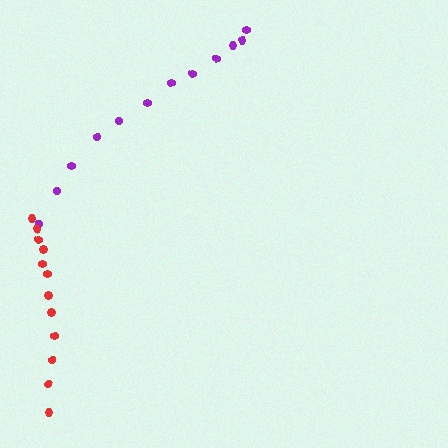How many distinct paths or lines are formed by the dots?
There are 2 distinct paths.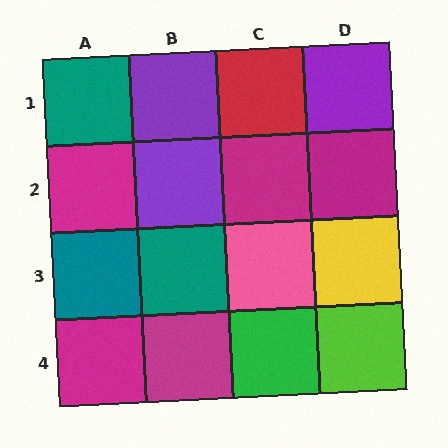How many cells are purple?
3 cells are purple.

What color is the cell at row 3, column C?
Pink.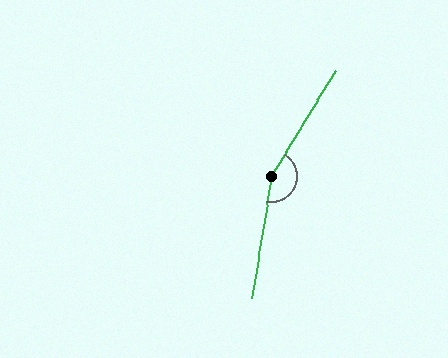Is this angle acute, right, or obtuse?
It is obtuse.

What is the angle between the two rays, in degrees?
Approximately 158 degrees.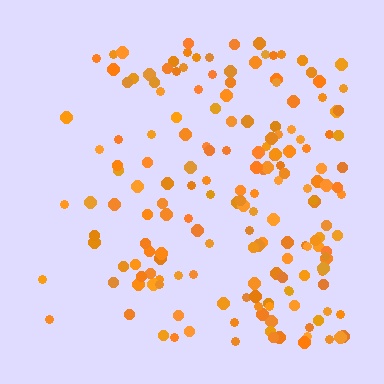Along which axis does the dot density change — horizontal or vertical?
Horizontal.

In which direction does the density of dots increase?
From left to right, with the right side densest.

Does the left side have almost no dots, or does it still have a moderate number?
Still a moderate number, just noticeably fewer than the right.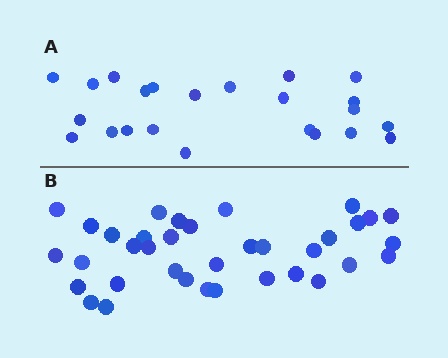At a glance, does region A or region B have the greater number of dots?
Region B (the bottom region) has more dots.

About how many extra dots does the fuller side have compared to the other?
Region B has approximately 15 more dots than region A.